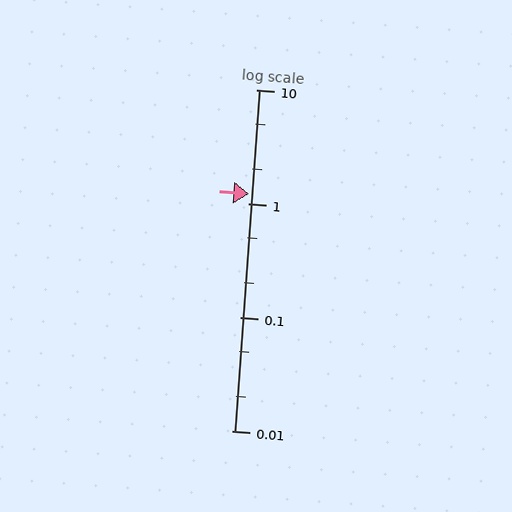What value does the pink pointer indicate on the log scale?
The pointer indicates approximately 1.2.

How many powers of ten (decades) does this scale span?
The scale spans 3 decades, from 0.01 to 10.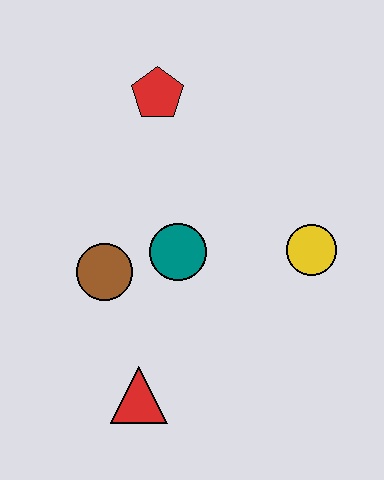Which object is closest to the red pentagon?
The teal circle is closest to the red pentagon.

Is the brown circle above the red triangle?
Yes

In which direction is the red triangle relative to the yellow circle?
The red triangle is to the left of the yellow circle.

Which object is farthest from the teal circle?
The red pentagon is farthest from the teal circle.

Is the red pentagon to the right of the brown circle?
Yes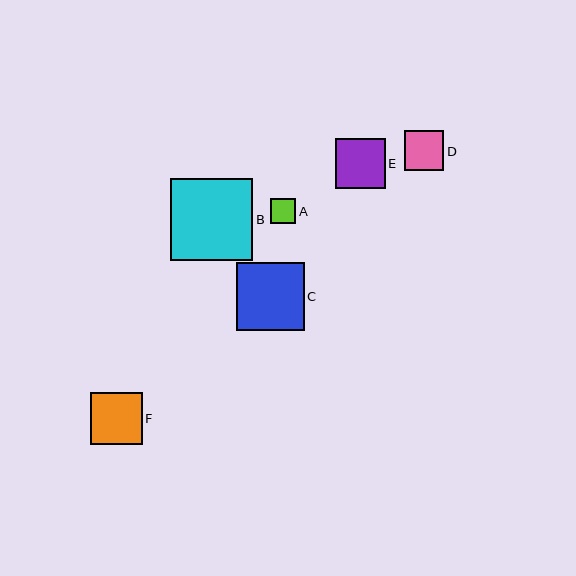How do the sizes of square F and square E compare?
Square F and square E are approximately the same size.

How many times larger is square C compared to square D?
Square C is approximately 1.7 times the size of square D.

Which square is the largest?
Square B is the largest with a size of approximately 82 pixels.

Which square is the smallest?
Square A is the smallest with a size of approximately 25 pixels.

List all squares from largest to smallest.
From largest to smallest: B, C, F, E, D, A.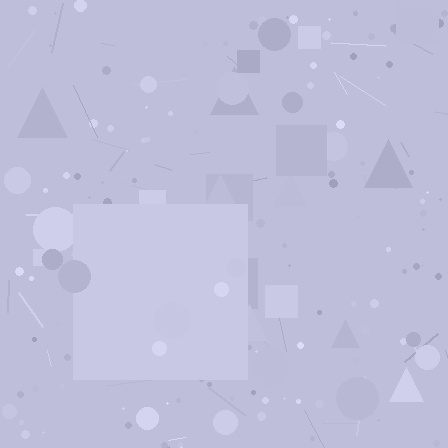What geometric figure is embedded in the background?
A square is embedded in the background.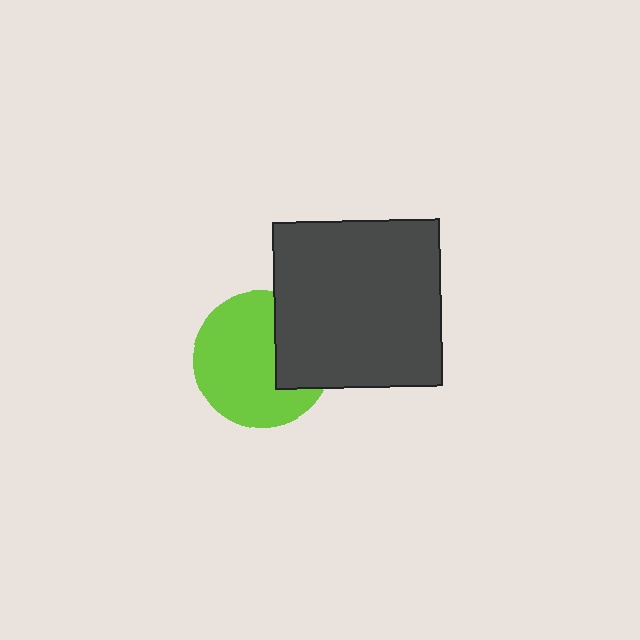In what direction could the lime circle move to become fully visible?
The lime circle could move left. That would shift it out from behind the dark gray square entirely.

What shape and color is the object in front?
The object in front is a dark gray square.